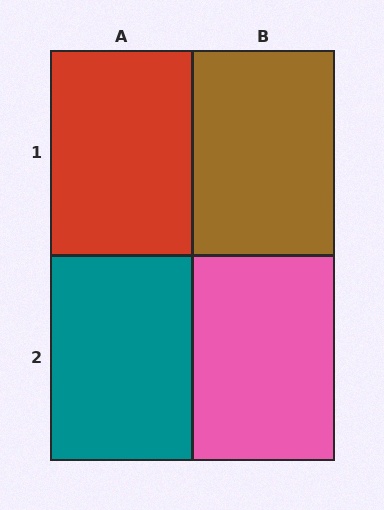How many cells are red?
1 cell is red.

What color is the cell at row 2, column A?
Teal.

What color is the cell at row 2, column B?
Pink.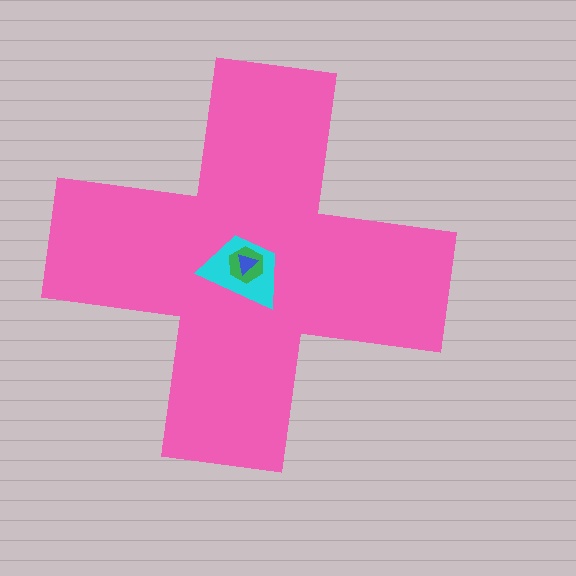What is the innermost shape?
The blue triangle.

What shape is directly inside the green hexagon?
The blue triangle.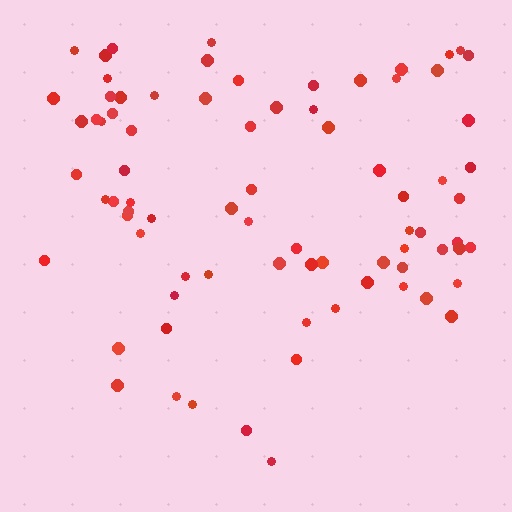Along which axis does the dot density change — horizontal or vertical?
Vertical.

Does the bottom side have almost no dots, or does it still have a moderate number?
Still a moderate number, just noticeably fewer than the top.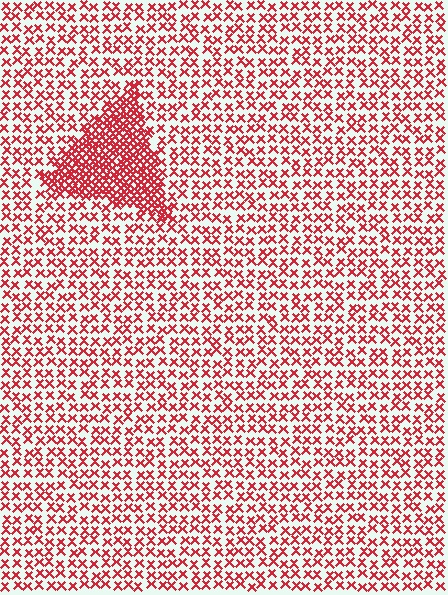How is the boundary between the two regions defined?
The boundary is defined by a change in element density (approximately 2.6x ratio). All elements are the same color, size, and shape.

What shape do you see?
I see a triangle.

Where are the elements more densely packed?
The elements are more densely packed inside the triangle boundary.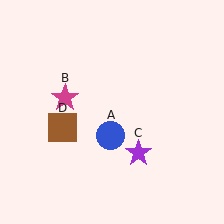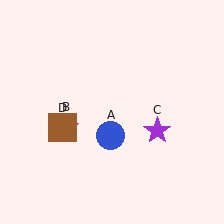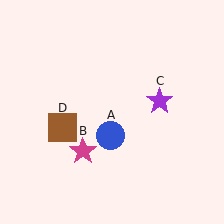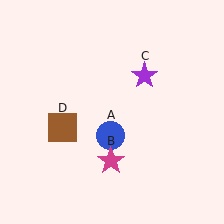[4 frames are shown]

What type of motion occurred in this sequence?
The magenta star (object B), purple star (object C) rotated counterclockwise around the center of the scene.